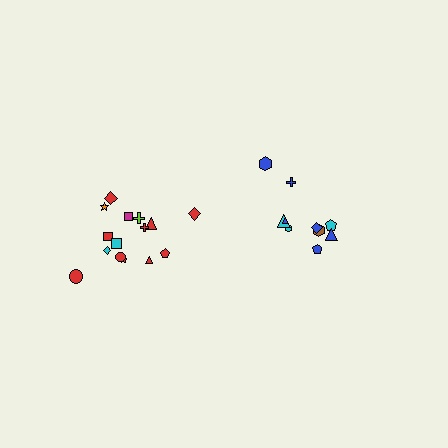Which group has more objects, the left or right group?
The left group.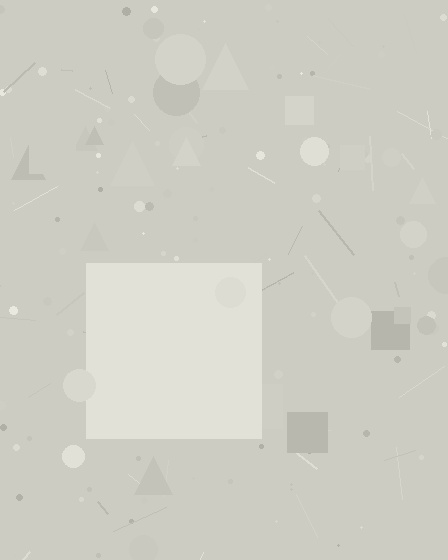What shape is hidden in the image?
A square is hidden in the image.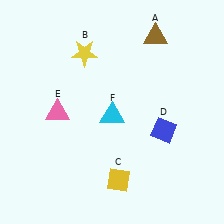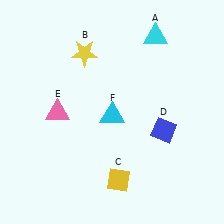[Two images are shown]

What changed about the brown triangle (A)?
In Image 1, A is brown. In Image 2, it changed to cyan.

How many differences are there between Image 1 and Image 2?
There is 1 difference between the two images.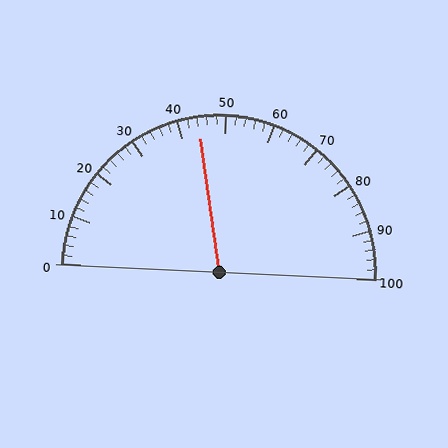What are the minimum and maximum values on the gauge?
The gauge ranges from 0 to 100.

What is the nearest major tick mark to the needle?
The nearest major tick mark is 40.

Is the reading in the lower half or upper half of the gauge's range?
The reading is in the lower half of the range (0 to 100).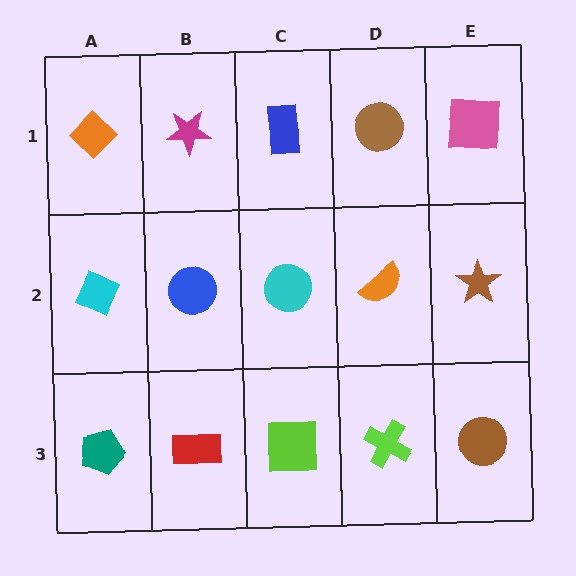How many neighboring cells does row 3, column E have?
2.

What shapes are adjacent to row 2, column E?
A pink square (row 1, column E), a brown circle (row 3, column E), an orange semicircle (row 2, column D).